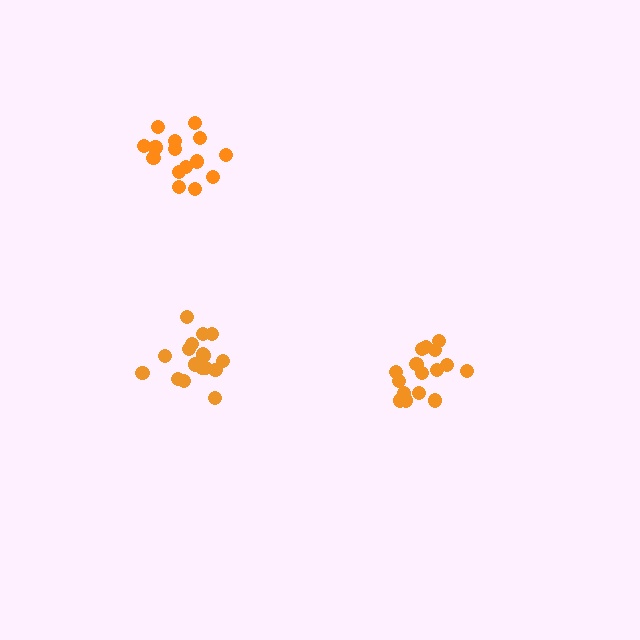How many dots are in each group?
Group 1: 15 dots, Group 2: 16 dots, Group 3: 18 dots (49 total).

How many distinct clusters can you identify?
There are 3 distinct clusters.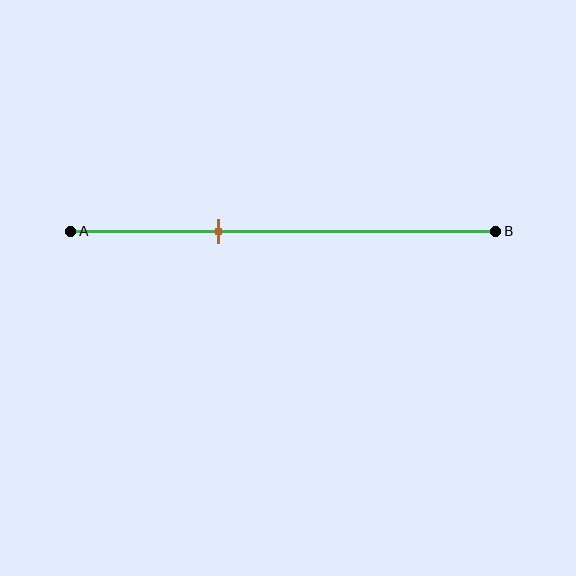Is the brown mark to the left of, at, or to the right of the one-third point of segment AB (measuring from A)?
The brown mark is approximately at the one-third point of segment AB.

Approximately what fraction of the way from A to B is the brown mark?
The brown mark is approximately 35% of the way from A to B.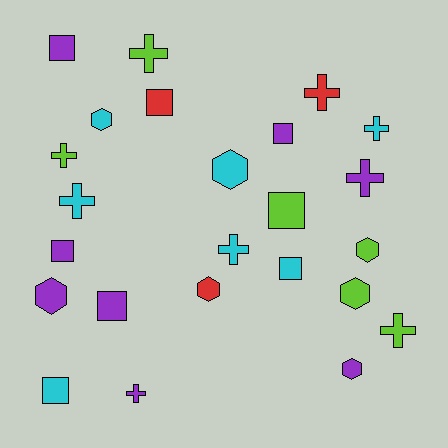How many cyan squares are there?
There are 2 cyan squares.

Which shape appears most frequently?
Cross, with 9 objects.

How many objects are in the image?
There are 24 objects.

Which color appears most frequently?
Purple, with 8 objects.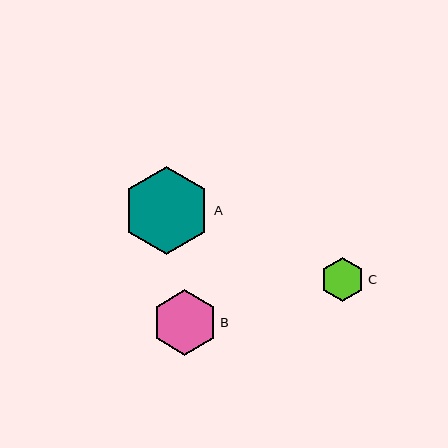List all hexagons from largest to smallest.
From largest to smallest: A, B, C.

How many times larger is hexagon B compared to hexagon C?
Hexagon B is approximately 1.5 times the size of hexagon C.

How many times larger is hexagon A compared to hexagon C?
Hexagon A is approximately 2.0 times the size of hexagon C.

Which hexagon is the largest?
Hexagon A is the largest with a size of approximately 88 pixels.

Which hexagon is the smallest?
Hexagon C is the smallest with a size of approximately 44 pixels.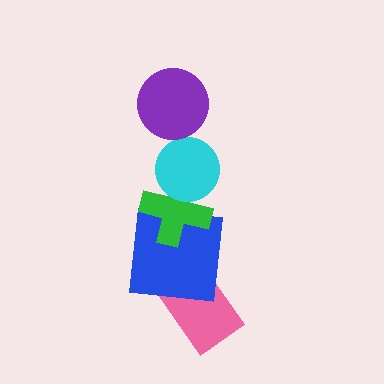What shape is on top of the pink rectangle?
The blue square is on top of the pink rectangle.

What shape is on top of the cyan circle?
The purple circle is on top of the cyan circle.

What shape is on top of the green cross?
The cyan circle is on top of the green cross.